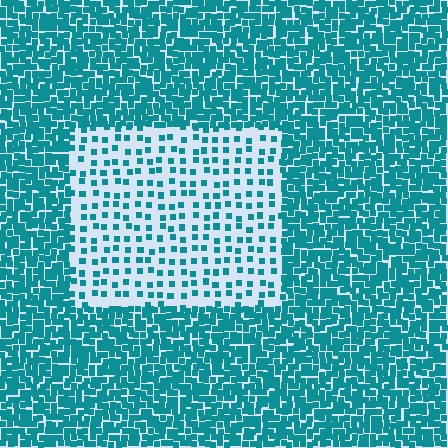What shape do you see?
I see a rectangle.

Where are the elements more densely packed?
The elements are more densely packed outside the rectangle boundary.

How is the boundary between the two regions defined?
The boundary is defined by a change in element density (approximately 3.0x ratio). All elements are the same color, size, and shape.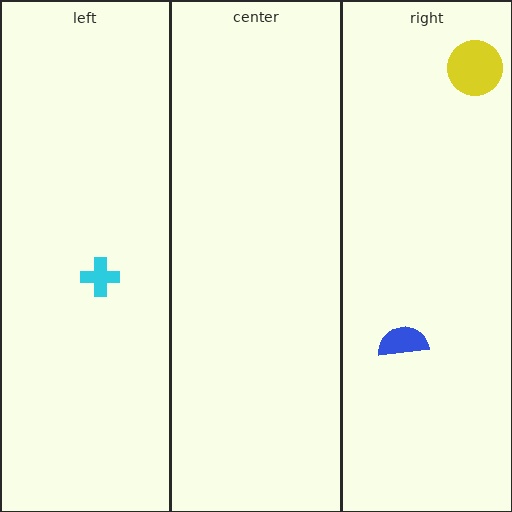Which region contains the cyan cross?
The left region.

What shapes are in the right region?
The yellow circle, the blue semicircle.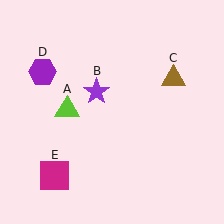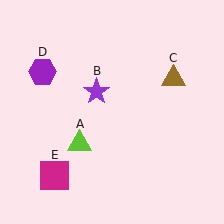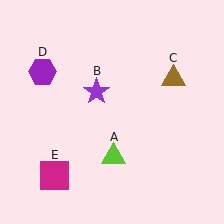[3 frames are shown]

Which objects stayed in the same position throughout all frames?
Purple star (object B) and brown triangle (object C) and purple hexagon (object D) and magenta square (object E) remained stationary.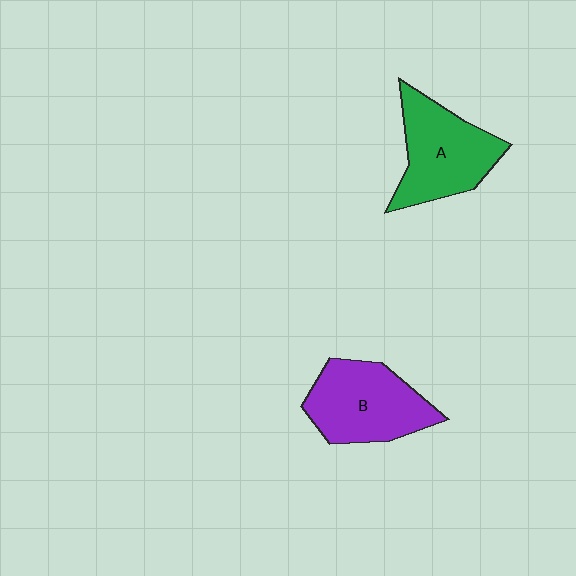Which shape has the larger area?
Shape B (purple).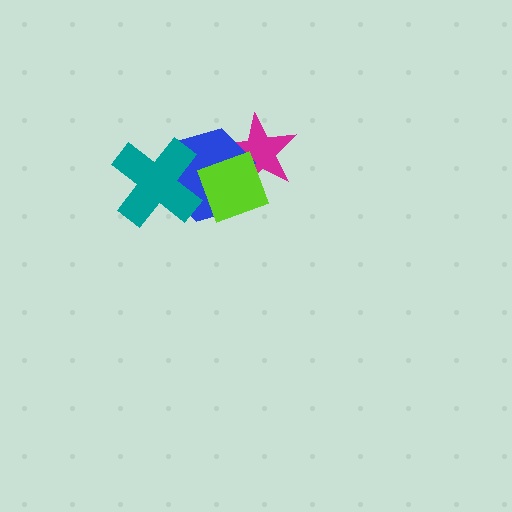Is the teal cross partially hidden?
Yes, it is partially covered by another shape.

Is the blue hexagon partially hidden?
Yes, it is partially covered by another shape.